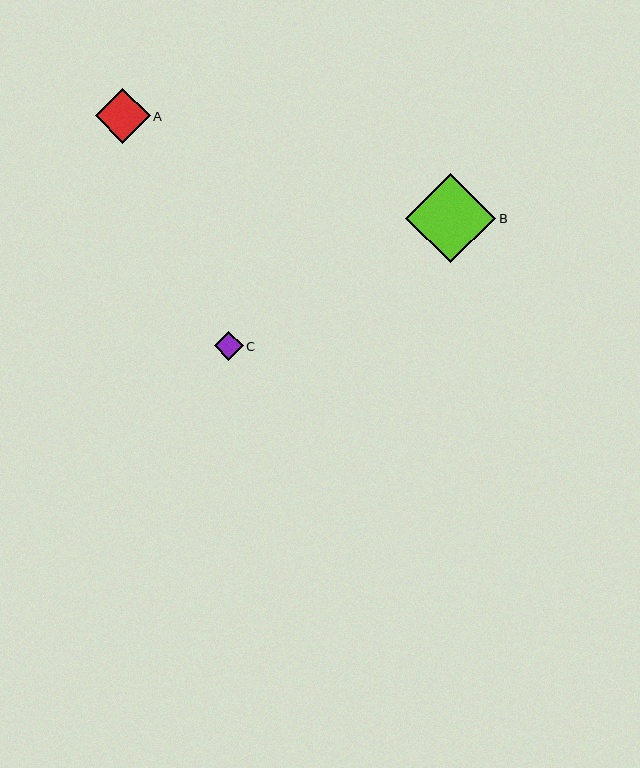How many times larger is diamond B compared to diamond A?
Diamond B is approximately 1.6 times the size of diamond A.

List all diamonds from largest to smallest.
From largest to smallest: B, A, C.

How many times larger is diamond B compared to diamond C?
Diamond B is approximately 3.1 times the size of diamond C.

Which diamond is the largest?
Diamond B is the largest with a size of approximately 90 pixels.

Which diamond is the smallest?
Diamond C is the smallest with a size of approximately 29 pixels.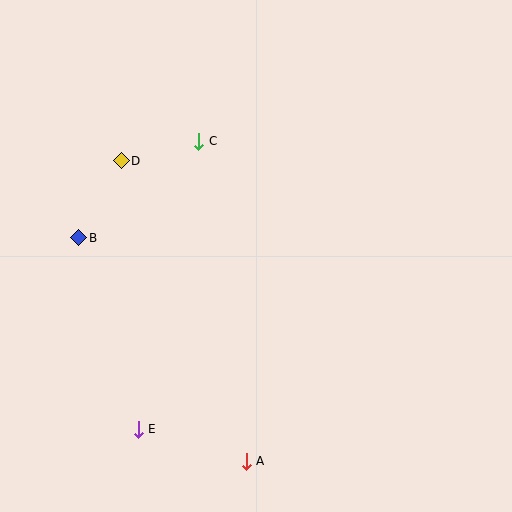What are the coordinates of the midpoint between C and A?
The midpoint between C and A is at (222, 301).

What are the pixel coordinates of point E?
Point E is at (138, 429).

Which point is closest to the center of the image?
Point C at (199, 141) is closest to the center.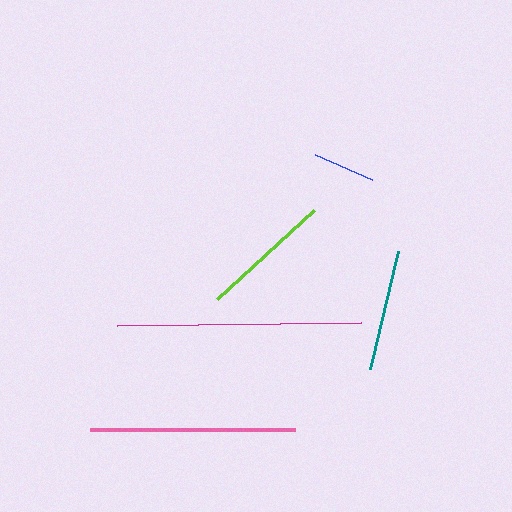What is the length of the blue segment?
The blue segment is approximately 62 pixels long.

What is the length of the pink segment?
The pink segment is approximately 205 pixels long.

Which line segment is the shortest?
The blue line is the shortest at approximately 62 pixels.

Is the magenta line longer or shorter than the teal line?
The magenta line is longer than the teal line.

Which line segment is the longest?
The magenta line is the longest at approximately 245 pixels.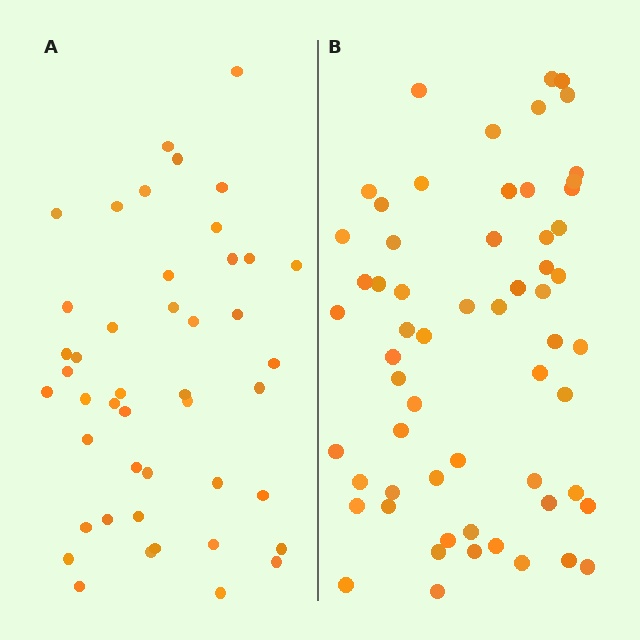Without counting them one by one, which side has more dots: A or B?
Region B (the right region) has more dots.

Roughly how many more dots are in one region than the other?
Region B has approximately 15 more dots than region A.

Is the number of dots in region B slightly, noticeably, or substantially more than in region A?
Region B has noticeably more, but not dramatically so. The ratio is roughly 1.3 to 1.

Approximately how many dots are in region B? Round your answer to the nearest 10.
About 60 dots.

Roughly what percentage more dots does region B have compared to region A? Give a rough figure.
About 35% more.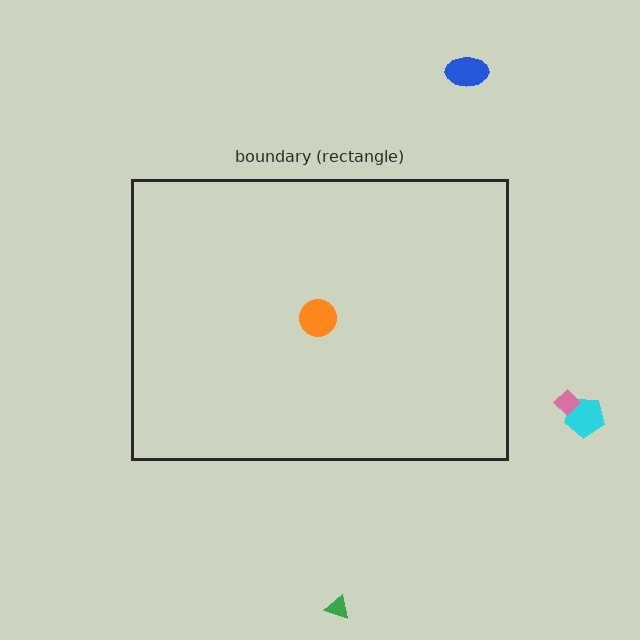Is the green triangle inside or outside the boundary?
Outside.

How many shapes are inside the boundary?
1 inside, 4 outside.